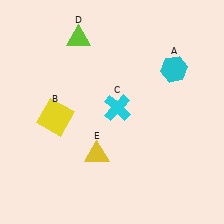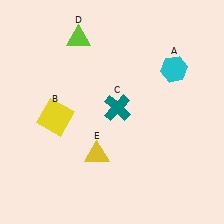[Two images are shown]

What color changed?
The cross (C) changed from cyan in Image 1 to teal in Image 2.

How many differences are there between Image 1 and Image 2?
There is 1 difference between the two images.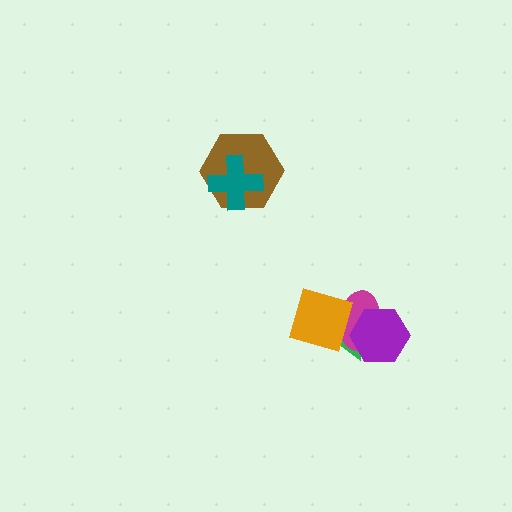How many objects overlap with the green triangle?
3 objects overlap with the green triangle.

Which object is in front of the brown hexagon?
The teal cross is in front of the brown hexagon.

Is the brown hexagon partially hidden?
Yes, it is partially covered by another shape.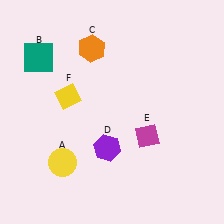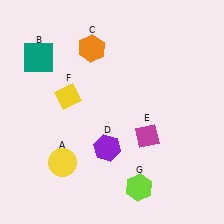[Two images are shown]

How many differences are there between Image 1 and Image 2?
There is 1 difference between the two images.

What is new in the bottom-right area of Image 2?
A lime hexagon (G) was added in the bottom-right area of Image 2.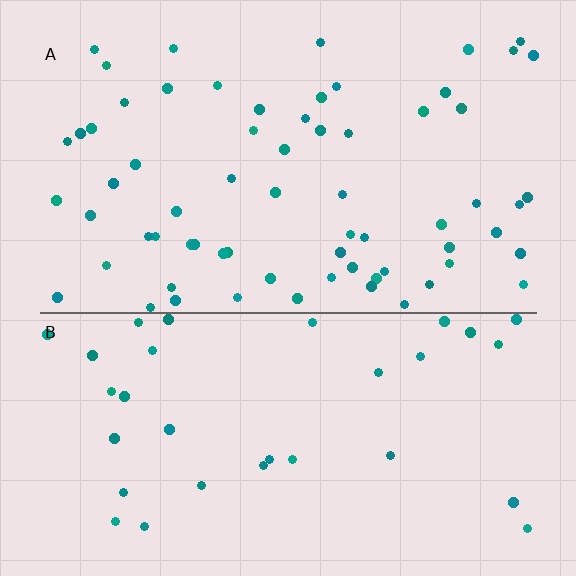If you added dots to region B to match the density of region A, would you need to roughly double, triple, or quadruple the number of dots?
Approximately double.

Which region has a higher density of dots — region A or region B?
A (the top).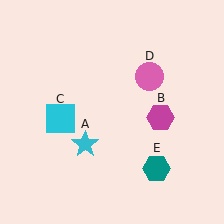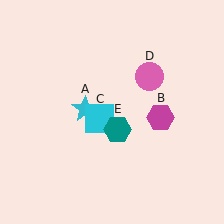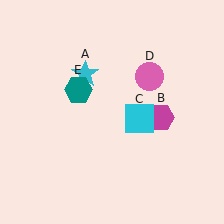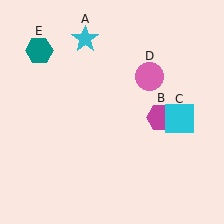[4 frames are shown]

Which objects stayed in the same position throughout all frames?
Magenta hexagon (object B) and pink circle (object D) remained stationary.